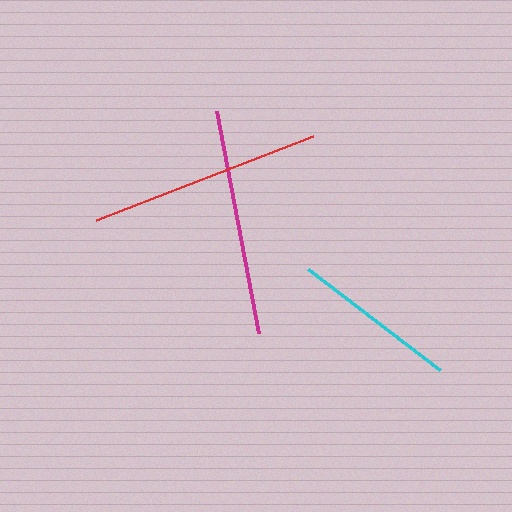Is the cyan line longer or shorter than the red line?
The red line is longer than the cyan line.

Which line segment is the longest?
The red line is the longest at approximately 232 pixels.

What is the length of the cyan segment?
The cyan segment is approximately 167 pixels long.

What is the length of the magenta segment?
The magenta segment is approximately 225 pixels long.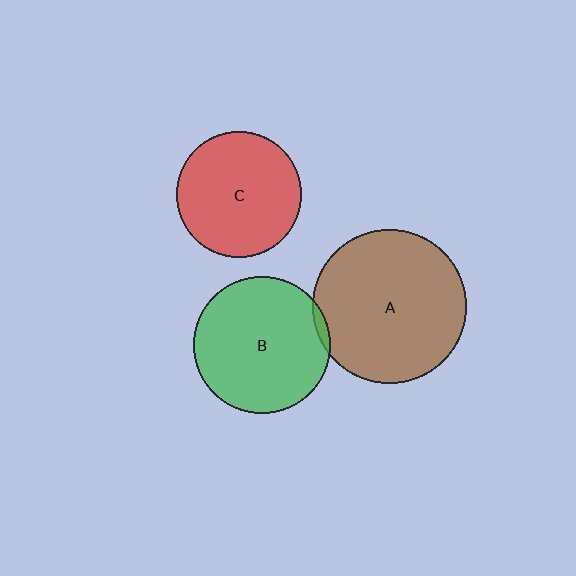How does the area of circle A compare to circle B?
Approximately 1.3 times.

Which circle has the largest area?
Circle A (brown).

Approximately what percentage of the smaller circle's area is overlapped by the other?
Approximately 5%.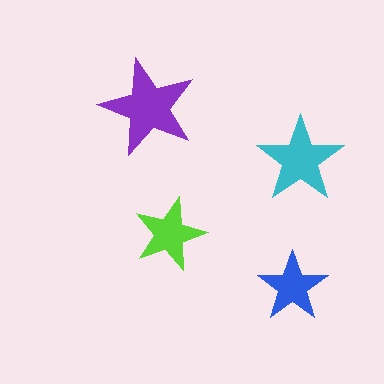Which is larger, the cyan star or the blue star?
The cyan one.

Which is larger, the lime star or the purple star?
The purple one.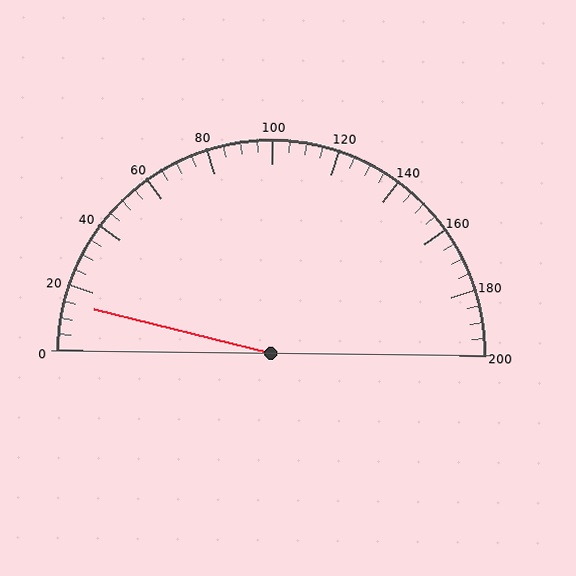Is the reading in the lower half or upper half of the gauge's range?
The reading is in the lower half of the range (0 to 200).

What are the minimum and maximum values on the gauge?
The gauge ranges from 0 to 200.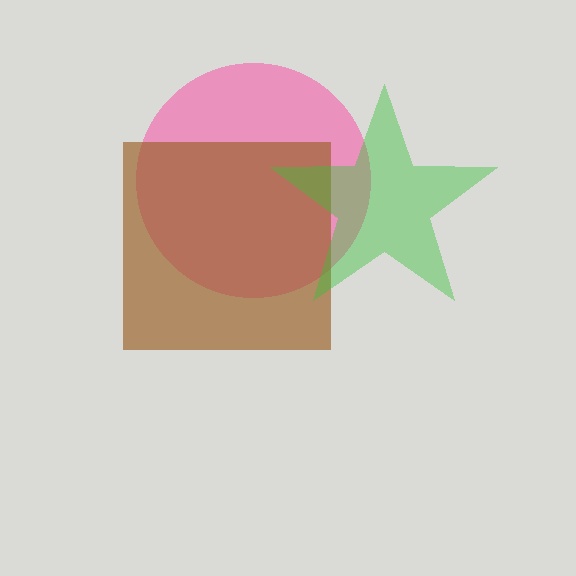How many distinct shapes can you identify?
There are 3 distinct shapes: a pink circle, a brown square, a green star.